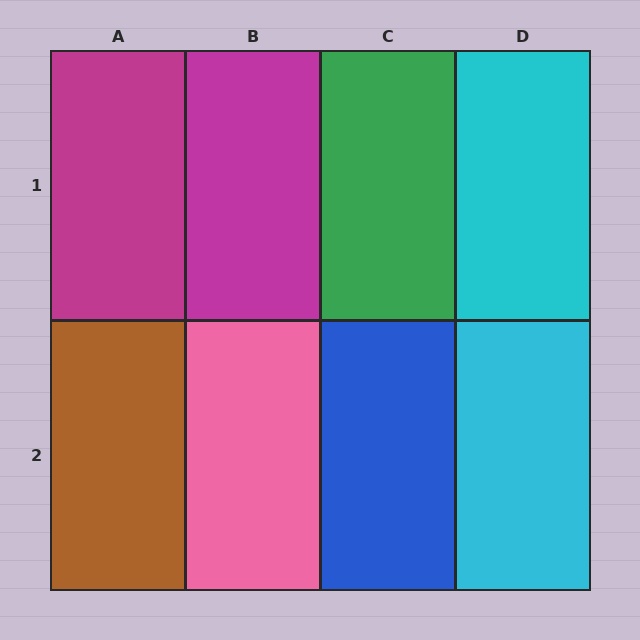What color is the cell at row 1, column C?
Green.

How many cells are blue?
1 cell is blue.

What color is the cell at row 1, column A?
Magenta.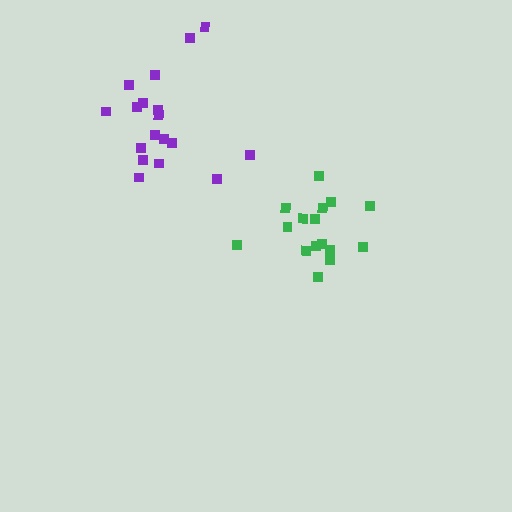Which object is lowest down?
The green cluster is bottommost.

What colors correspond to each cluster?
The clusters are colored: green, purple.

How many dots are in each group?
Group 1: 16 dots, Group 2: 18 dots (34 total).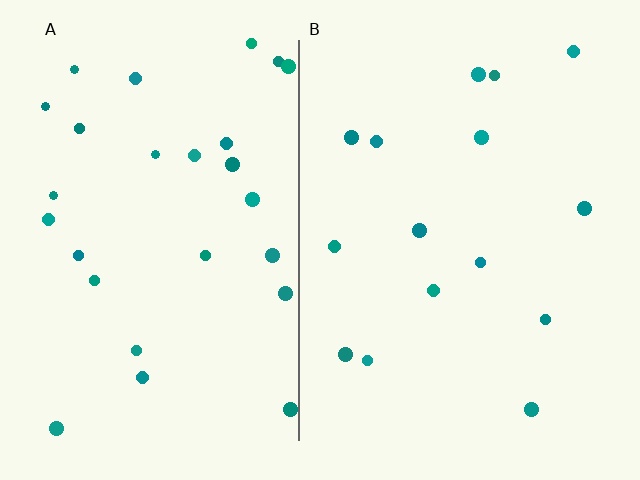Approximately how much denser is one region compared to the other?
Approximately 1.8× — region A over region B.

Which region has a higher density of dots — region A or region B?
A (the left).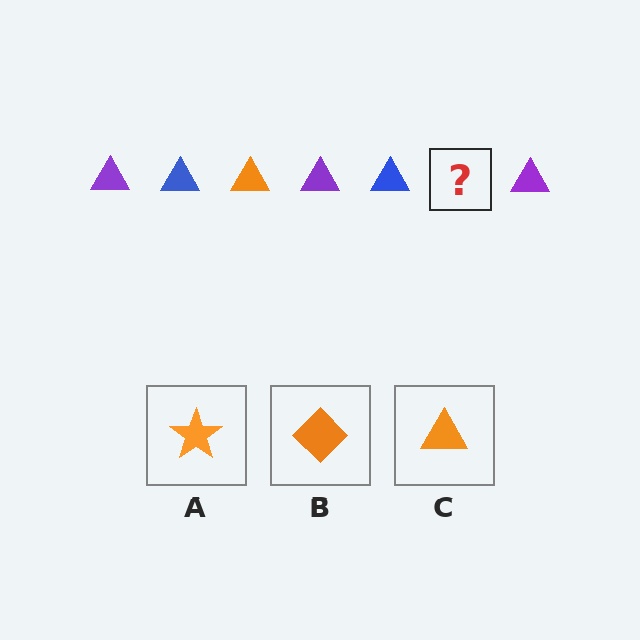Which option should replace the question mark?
Option C.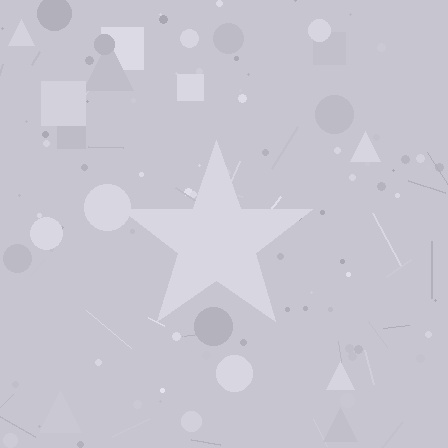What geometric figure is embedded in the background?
A star is embedded in the background.